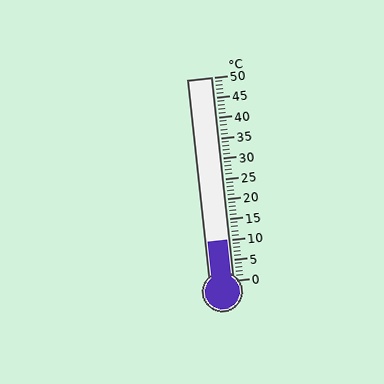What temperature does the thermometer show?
The thermometer shows approximately 10°C.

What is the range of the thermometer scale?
The thermometer scale ranges from 0°C to 50°C.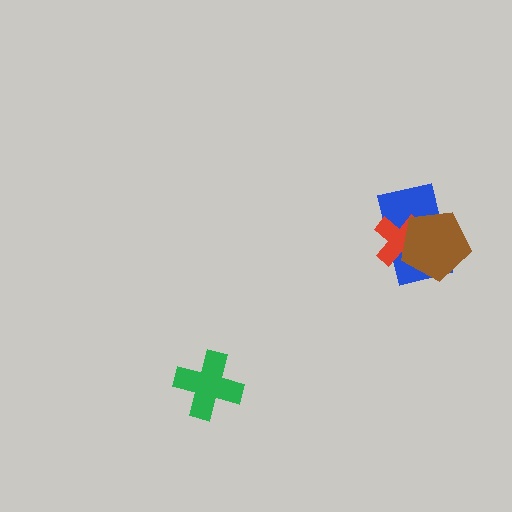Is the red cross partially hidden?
Yes, it is partially covered by another shape.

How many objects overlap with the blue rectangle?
2 objects overlap with the blue rectangle.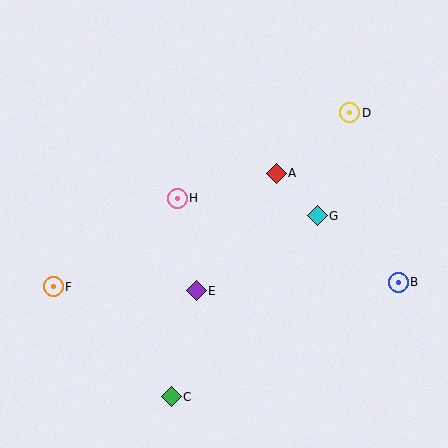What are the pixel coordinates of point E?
Point E is at (196, 291).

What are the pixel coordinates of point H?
Point H is at (177, 198).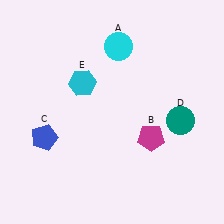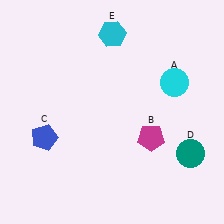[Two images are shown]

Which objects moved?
The objects that moved are: the cyan circle (A), the teal circle (D), the cyan hexagon (E).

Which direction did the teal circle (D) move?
The teal circle (D) moved down.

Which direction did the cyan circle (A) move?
The cyan circle (A) moved right.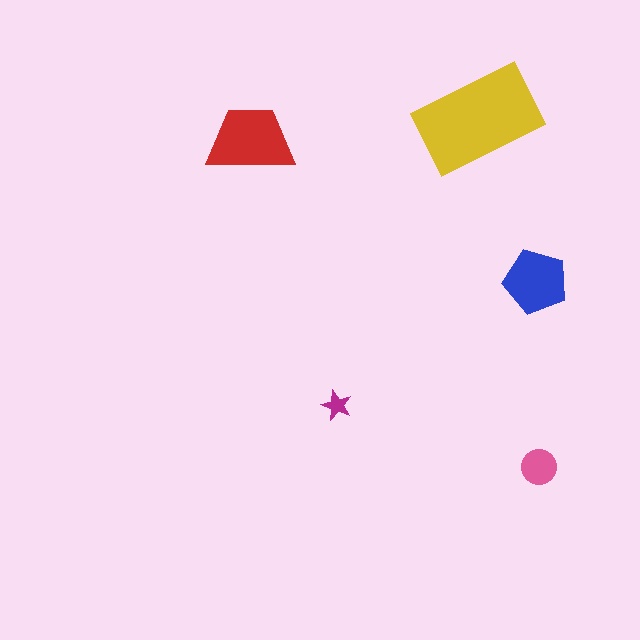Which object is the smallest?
The magenta star.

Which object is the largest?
The yellow rectangle.